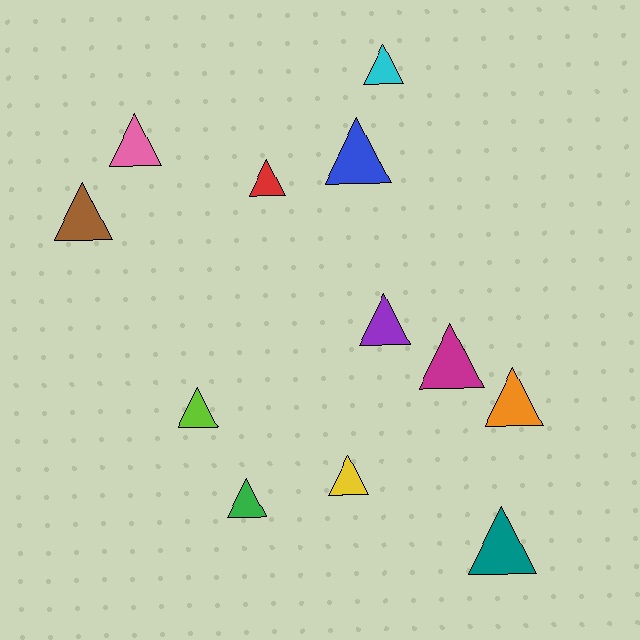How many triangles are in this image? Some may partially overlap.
There are 12 triangles.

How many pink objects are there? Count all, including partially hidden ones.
There is 1 pink object.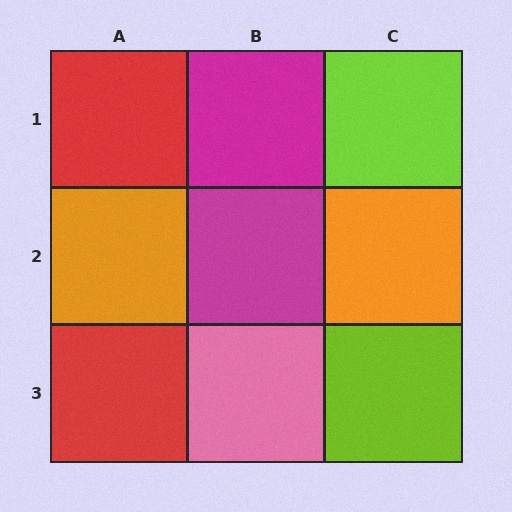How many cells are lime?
2 cells are lime.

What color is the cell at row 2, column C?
Orange.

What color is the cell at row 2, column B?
Magenta.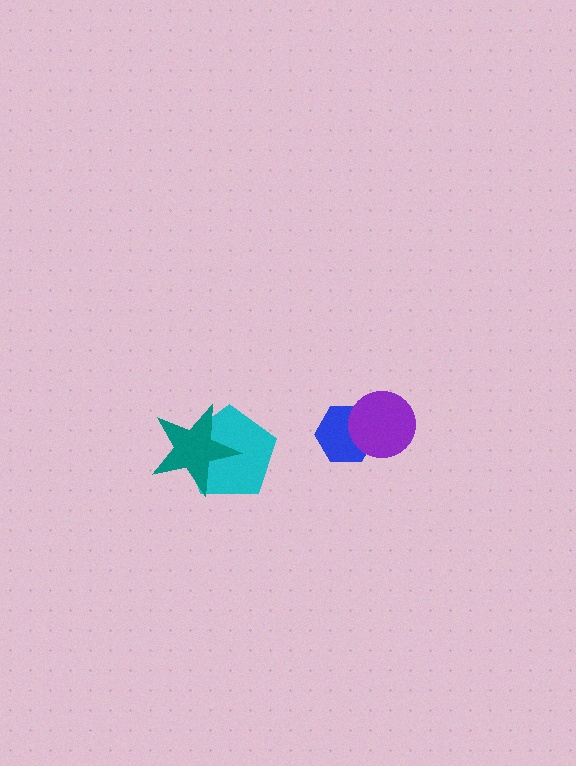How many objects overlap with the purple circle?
1 object overlaps with the purple circle.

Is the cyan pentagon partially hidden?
Yes, it is partially covered by another shape.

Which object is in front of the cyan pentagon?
The teal star is in front of the cyan pentagon.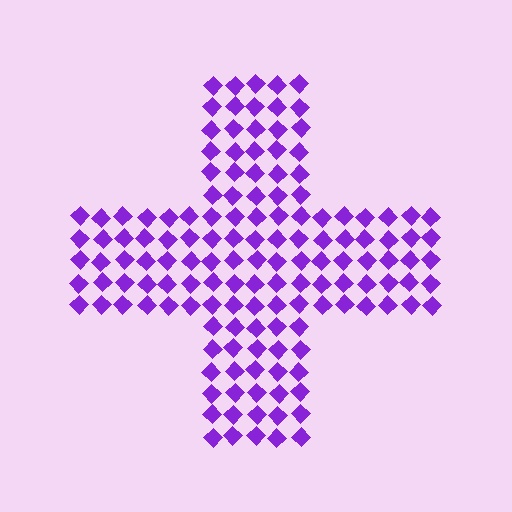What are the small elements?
The small elements are diamonds.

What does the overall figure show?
The overall figure shows a cross.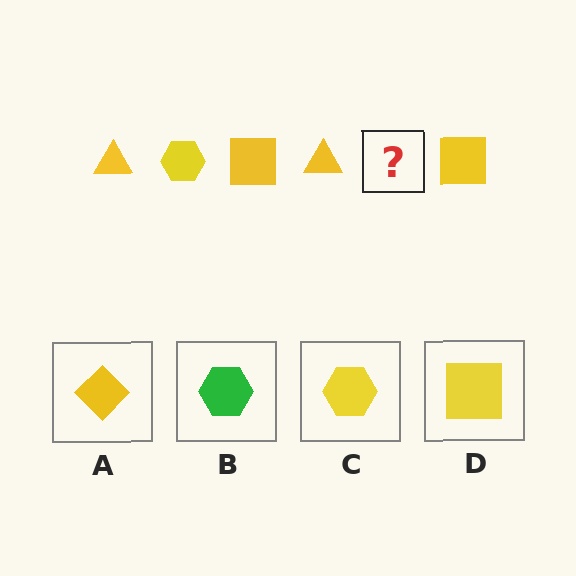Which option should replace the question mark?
Option C.